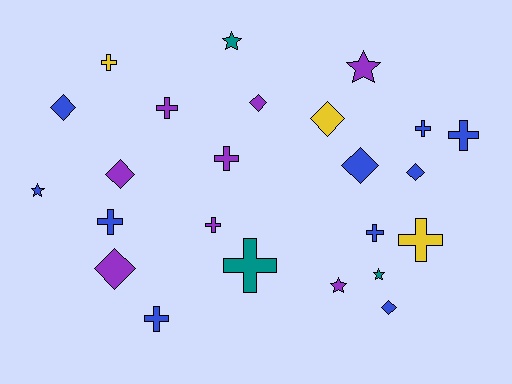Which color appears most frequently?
Blue, with 10 objects.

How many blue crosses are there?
There are 5 blue crosses.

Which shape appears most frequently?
Cross, with 11 objects.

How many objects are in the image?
There are 24 objects.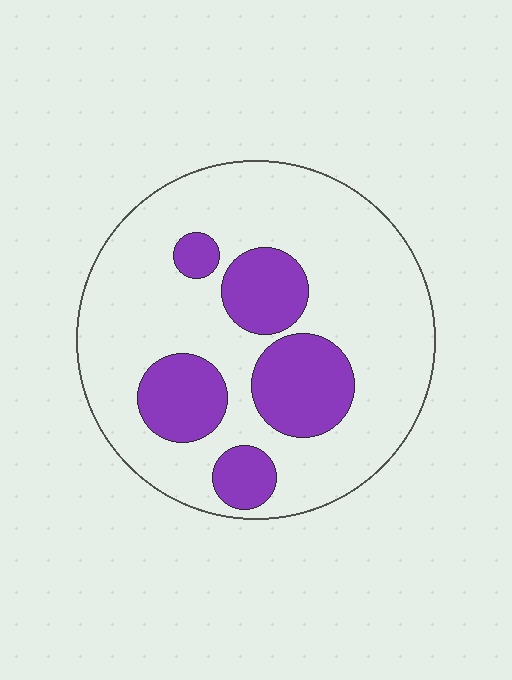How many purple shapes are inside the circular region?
5.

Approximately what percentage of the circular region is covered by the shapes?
Approximately 25%.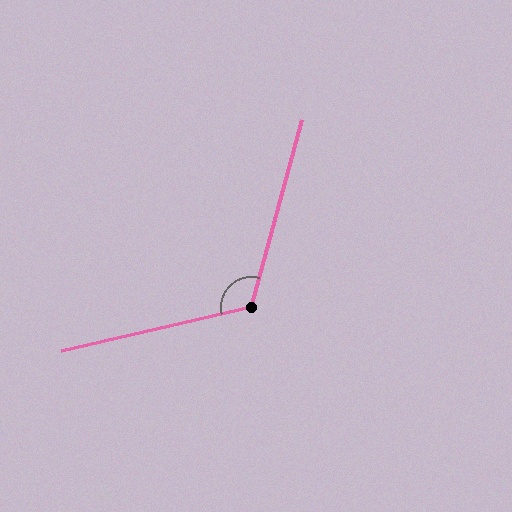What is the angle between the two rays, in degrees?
Approximately 118 degrees.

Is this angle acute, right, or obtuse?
It is obtuse.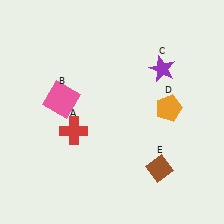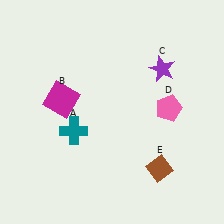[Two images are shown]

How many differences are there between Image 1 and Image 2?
There are 3 differences between the two images.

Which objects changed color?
A changed from red to teal. B changed from pink to magenta. D changed from orange to pink.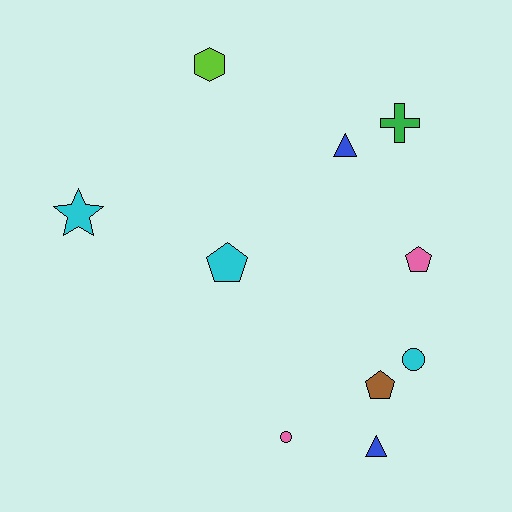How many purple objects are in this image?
There are no purple objects.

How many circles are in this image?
There are 2 circles.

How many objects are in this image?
There are 10 objects.